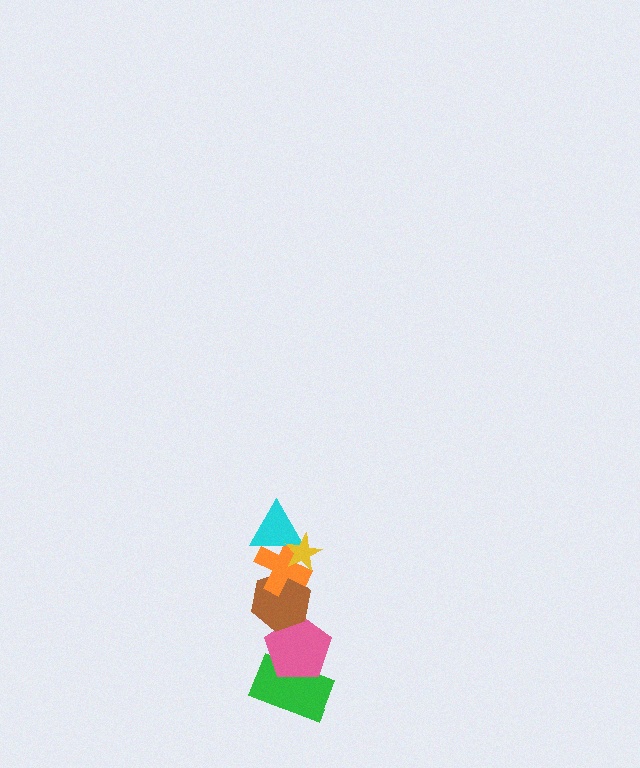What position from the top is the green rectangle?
The green rectangle is 6th from the top.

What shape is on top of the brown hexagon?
The orange cross is on top of the brown hexagon.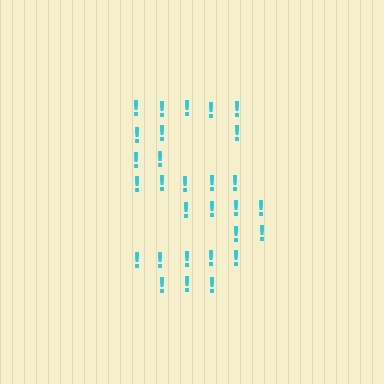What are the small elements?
The small elements are exclamation marks.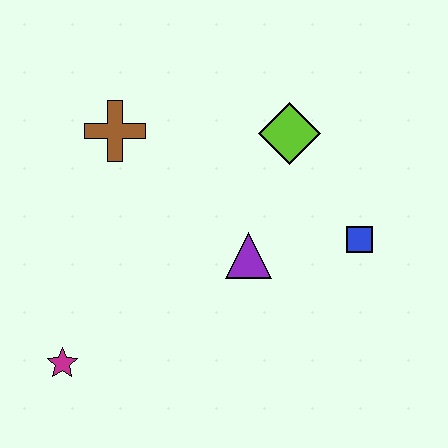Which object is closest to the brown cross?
The lime diamond is closest to the brown cross.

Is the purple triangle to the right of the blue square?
No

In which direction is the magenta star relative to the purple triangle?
The magenta star is to the left of the purple triangle.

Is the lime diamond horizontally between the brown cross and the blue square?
Yes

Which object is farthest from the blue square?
The magenta star is farthest from the blue square.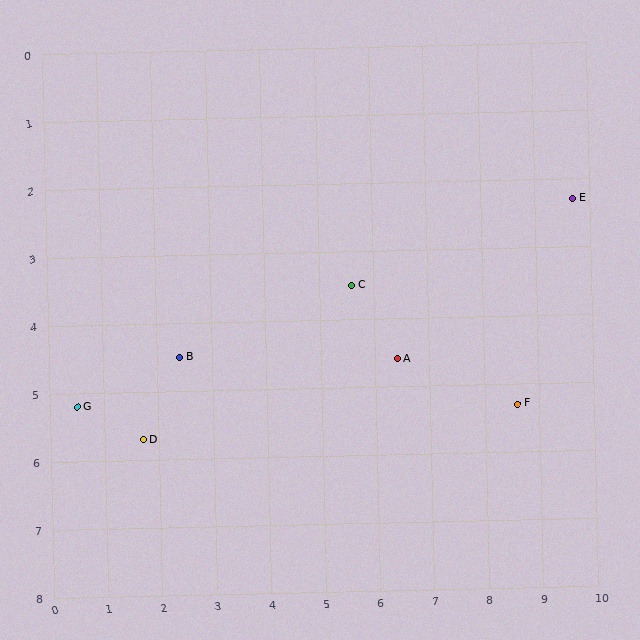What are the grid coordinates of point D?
Point D is at approximately (1.7, 5.7).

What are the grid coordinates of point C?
Point C is at approximately (5.6, 3.5).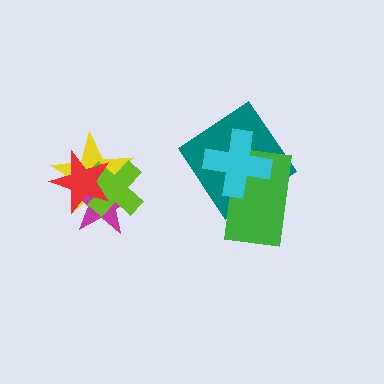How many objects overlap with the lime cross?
3 objects overlap with the lime cross.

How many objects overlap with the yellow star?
3 objects overlap with the yellow star.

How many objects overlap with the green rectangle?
2 objects overlap with the green rectangle.